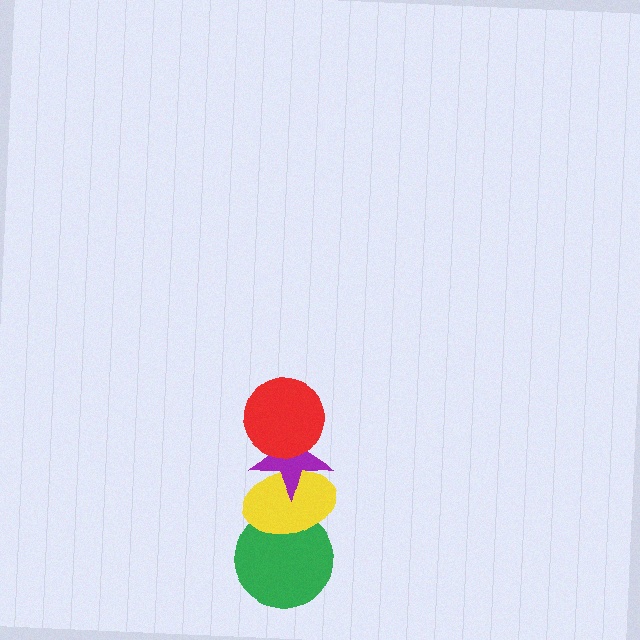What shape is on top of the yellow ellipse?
The purple star is on top of the yellow ellipse.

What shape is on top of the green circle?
The yellow ellipse is on top of the green circle.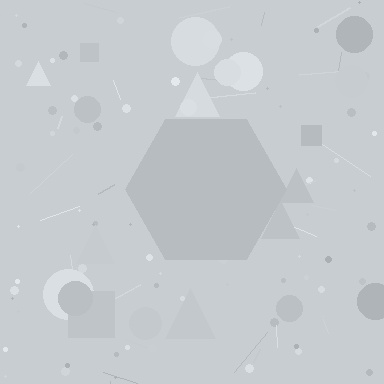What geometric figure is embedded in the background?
A hexagon is embedded in the background.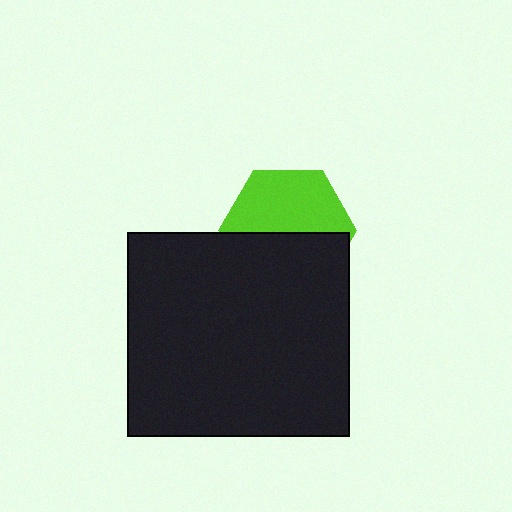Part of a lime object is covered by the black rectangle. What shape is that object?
It is a hexagon.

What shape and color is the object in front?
The object in front is a black rectangle.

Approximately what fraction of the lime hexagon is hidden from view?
Roughly 49% of the lime hexagon is hidden behind the black rectangle.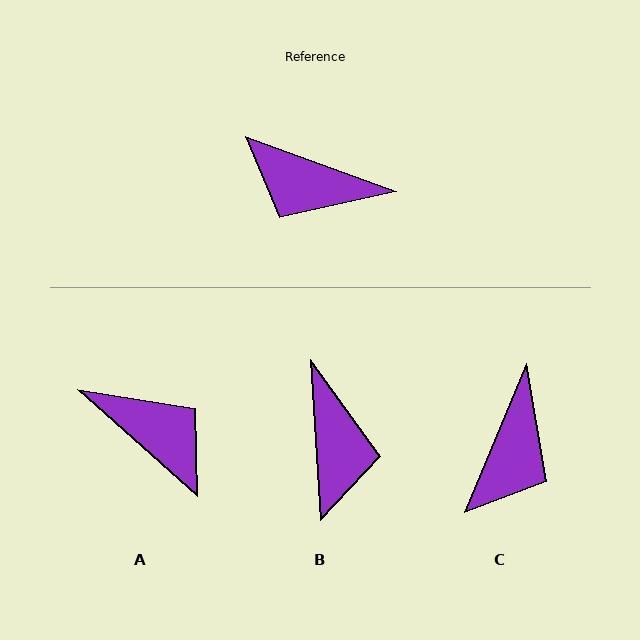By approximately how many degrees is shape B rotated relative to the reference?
Approximately 114 degrees counter-clockwise.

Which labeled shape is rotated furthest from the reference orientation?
A, about 158 degrees away.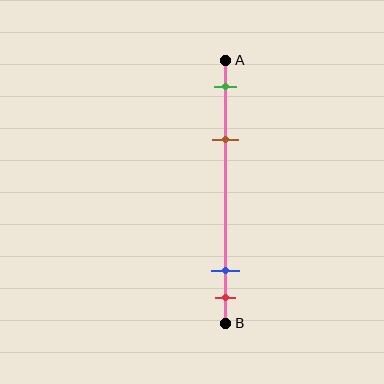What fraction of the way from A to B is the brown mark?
The brown mark is approximately 30% (0.3) of the way from A to B.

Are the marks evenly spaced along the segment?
No, the marks are not evenly spaced.